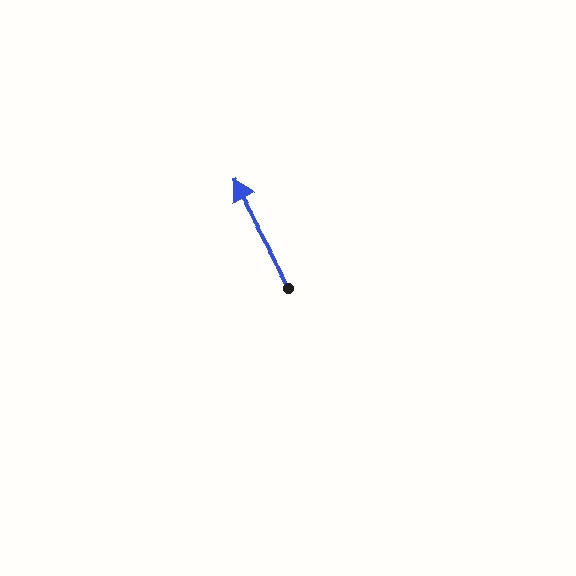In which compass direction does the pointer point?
Northwest.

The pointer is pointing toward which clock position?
Roughly 11 o'clock.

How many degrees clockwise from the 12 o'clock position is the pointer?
Approximately 331 degrees.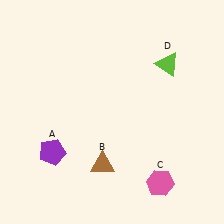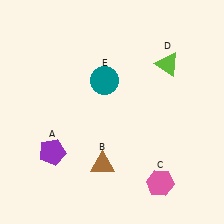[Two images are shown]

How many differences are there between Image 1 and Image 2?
There is 1 difference between the two images.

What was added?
A teal circle (E) was added in Image 2.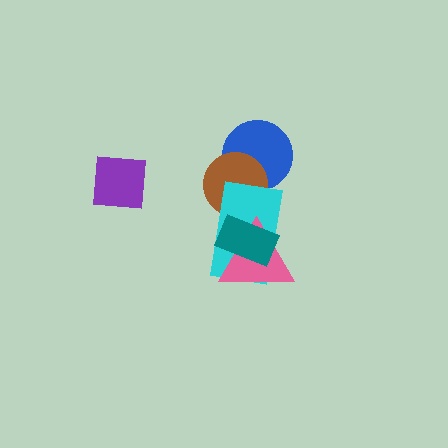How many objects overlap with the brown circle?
2 objects overlap with the brown circle.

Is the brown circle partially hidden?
Yes, it is partially covered by another shape.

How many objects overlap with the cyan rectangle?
3 objects overlap with the cyan rectangle.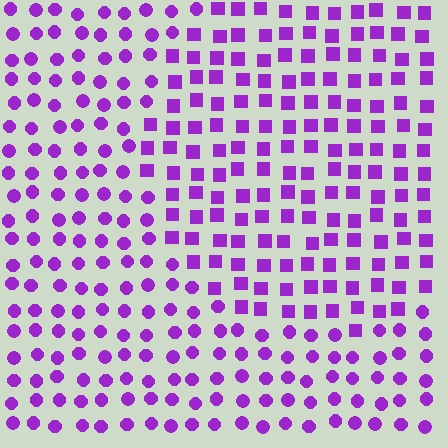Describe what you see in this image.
The image is filled with small purple elements arranged in a uniform grid. A circle-shaped region contains squares, while the surrounding area contains circles. The boundary is defined purely by the change in element shape.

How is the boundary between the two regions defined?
The boundary is defined by a change in element shape: squares inside vs. circles outside. All elements share the same color and spacing.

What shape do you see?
I see a circle.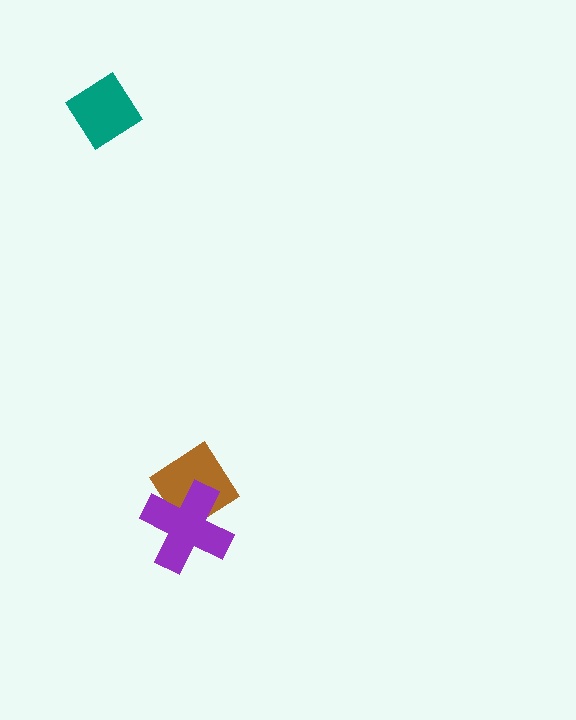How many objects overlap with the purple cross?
1 object overlaps with the purple cross.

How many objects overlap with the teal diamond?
0 objects overlap with the teal diamond.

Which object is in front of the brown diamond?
The purple cross is in front of the brown diamond.